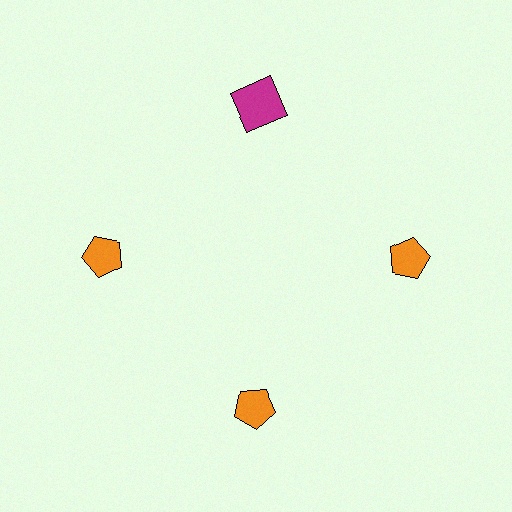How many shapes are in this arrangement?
There are 4 shapes arranged in a ring pattern.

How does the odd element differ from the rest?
It differs in both color (magenta instead of orange) and shape (square instead of pentagon).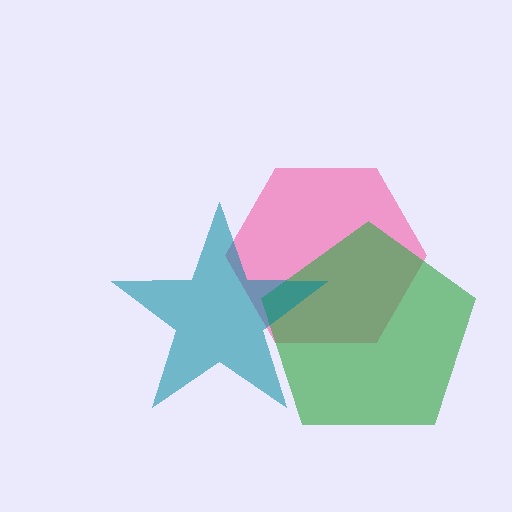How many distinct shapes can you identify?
There are 3 distinct shapes: a pink hexagon, a green pentagon, a teal star.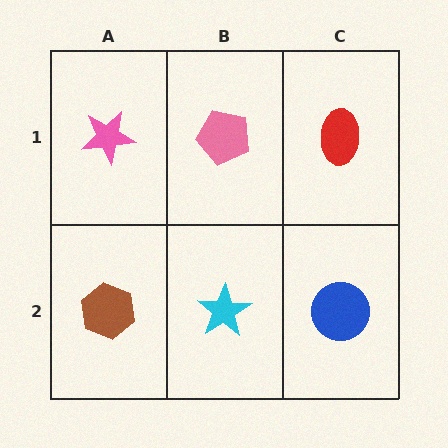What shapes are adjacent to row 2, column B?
A pink pentagon (row 1, column B), a brown hexagon (row 2, column A), a blue circle (row 2, column C).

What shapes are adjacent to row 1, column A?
A brown hexagon (row 2, column A), a pink pentagon (row 1, column B).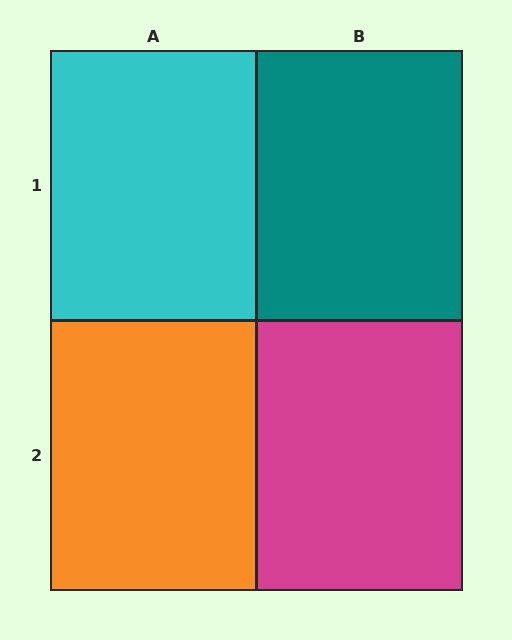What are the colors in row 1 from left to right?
Cyan, teal.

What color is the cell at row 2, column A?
Orange.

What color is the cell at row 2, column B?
Magenta.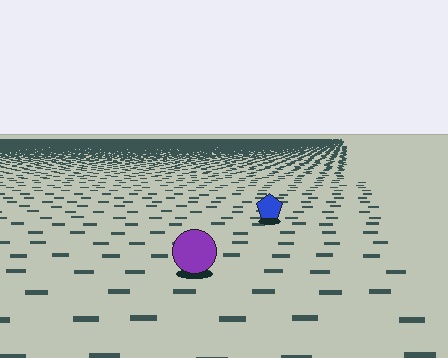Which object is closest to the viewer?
The purple circle is closest. The texture marks near it are larger and more spread out.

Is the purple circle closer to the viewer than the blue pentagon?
Yes. The purple circle is closer — you can tell from the texture gradient: the ground texture is coarser near it.